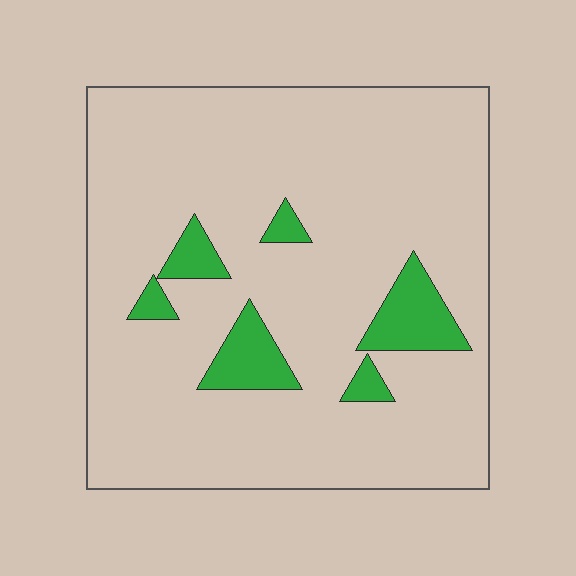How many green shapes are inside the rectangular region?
6.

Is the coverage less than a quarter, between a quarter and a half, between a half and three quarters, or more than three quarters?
Less than a quarter.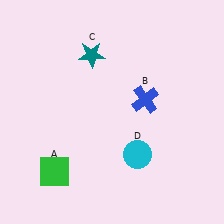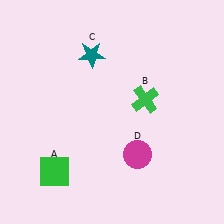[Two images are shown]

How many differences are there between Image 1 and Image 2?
There are 2 differences between the two images.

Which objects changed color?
B changed from blue to green. D changed from cyan to magenta.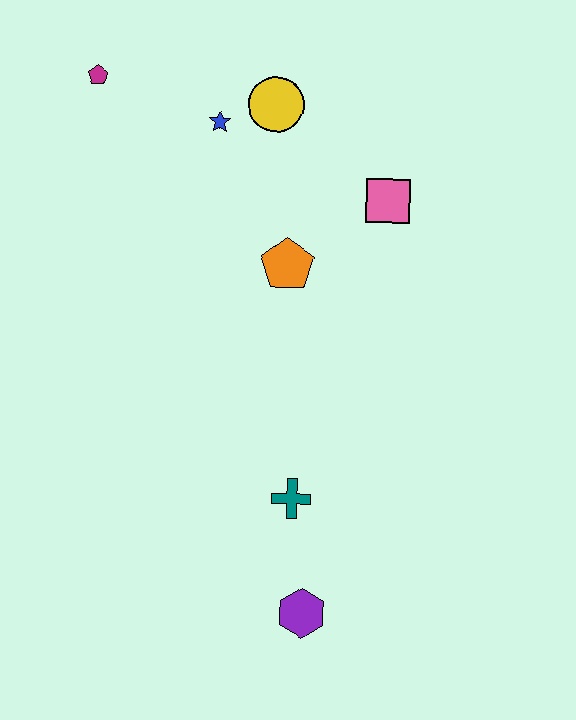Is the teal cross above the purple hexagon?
Yes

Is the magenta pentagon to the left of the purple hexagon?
Yes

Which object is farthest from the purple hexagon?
The magenta pentagon is farthest from the purple hexagon.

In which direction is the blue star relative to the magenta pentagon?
The blue star is to the right of the magenta pentagon.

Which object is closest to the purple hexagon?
The teal cross is closest to the purple hexagon.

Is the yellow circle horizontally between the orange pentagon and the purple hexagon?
No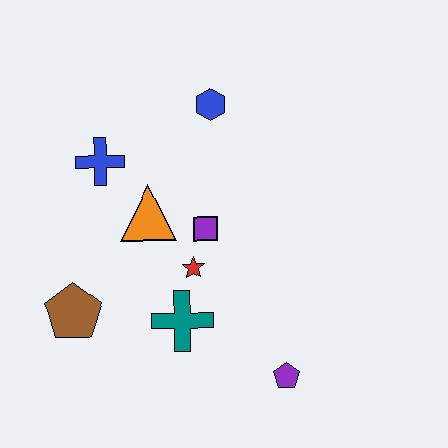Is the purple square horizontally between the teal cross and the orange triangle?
No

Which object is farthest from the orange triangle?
The purple pentagon is farthest from the orange triangle.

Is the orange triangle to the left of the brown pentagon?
No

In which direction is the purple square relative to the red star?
The purple square is above the red star.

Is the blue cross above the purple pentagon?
Yes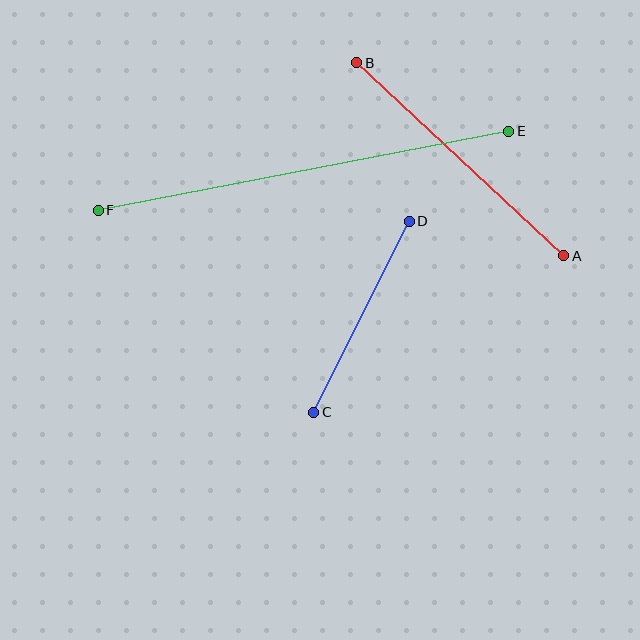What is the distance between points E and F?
The distance is approximately 418 pixels.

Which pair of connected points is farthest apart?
Points E and F are farthest apart.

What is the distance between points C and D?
The distance is approximately 214 pixels.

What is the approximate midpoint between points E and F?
The midpoint is at approximately (303, 171) pixels.